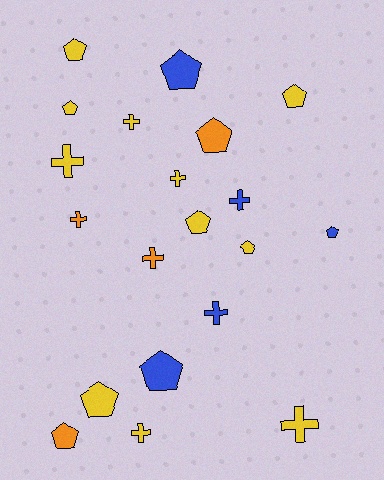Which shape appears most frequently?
Pentagon, with 11 objects.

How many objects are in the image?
There are 20 objects.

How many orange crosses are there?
There are 2 orange crosses.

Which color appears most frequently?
Yellow, with 11 objects.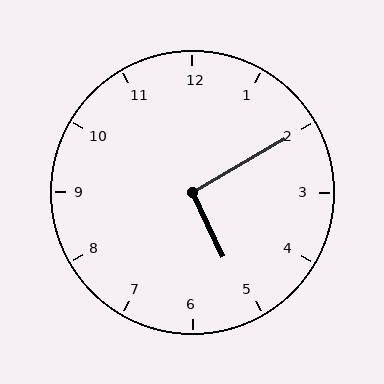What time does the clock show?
5:10.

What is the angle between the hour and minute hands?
Approximately 95 degrees.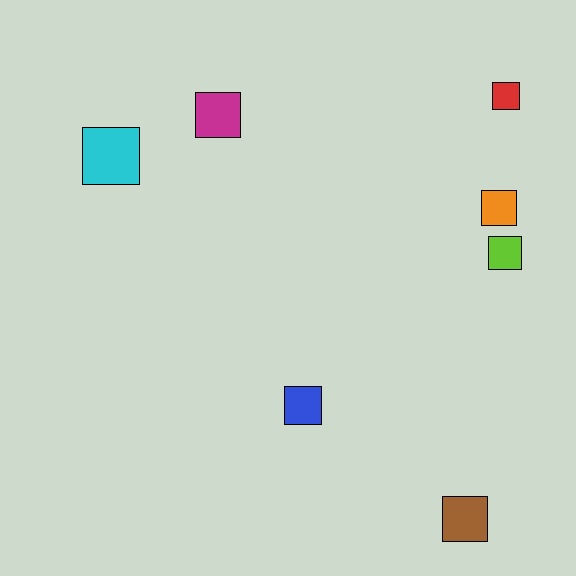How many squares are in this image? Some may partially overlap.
There are 7 squares.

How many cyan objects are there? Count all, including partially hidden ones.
There is 1 cyan object.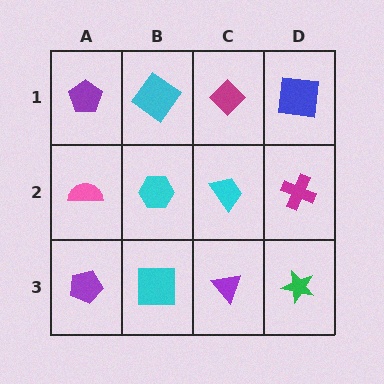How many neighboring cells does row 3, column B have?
3.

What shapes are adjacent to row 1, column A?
A pink semicircle (row 2, column A), a cyan diamond (row 1, column B).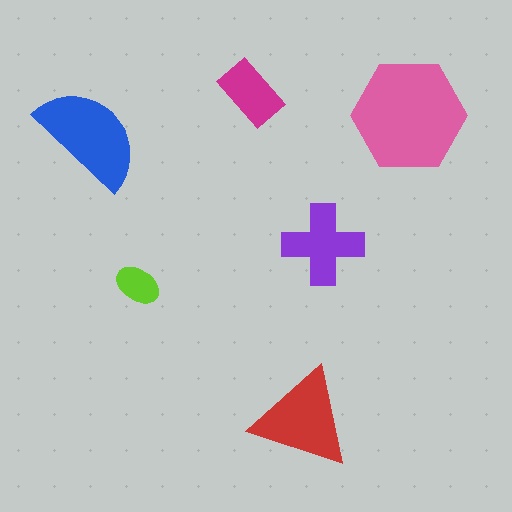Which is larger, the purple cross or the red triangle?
The red triangle.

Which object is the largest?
The pink hexagon.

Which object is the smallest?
The lime ellipse.